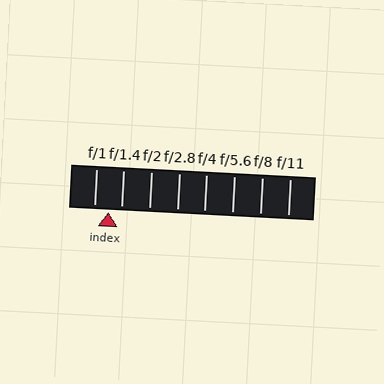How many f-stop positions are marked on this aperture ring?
There are 8 f-stop positions marked.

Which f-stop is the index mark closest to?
The index mark is closest to f/1.4.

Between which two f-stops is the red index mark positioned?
The index mark is between f/1 and f/1.4.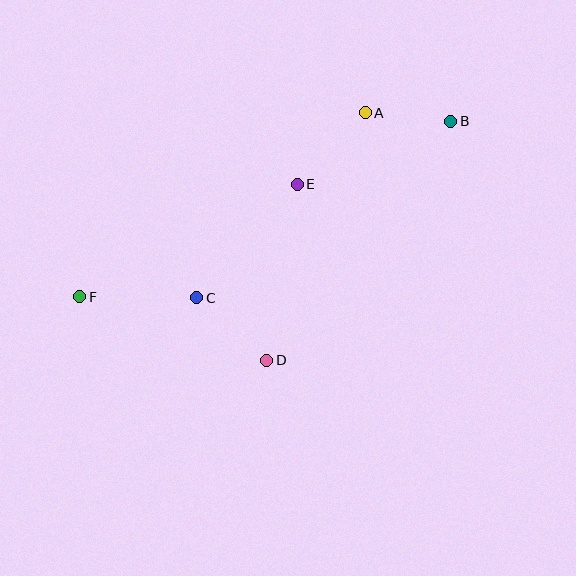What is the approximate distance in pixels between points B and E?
The distance between B and E is approximately 166 pixels.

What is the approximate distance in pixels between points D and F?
The distance between D and F is approximately 198 pixels.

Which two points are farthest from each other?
Points B and F are farthest from each other.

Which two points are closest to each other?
Points A and B are closest to each other.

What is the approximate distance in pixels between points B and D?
The distance between B and D is approximately 301 pixels.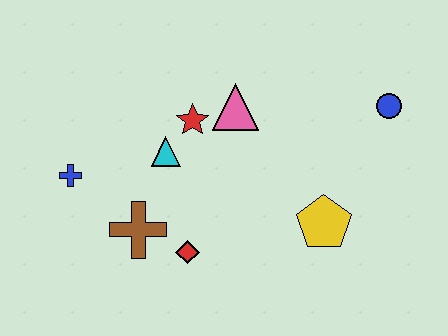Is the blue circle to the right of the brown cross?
Yes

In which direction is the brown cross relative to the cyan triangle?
The brown cross is below the cyan triangle.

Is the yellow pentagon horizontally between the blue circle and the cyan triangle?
Yes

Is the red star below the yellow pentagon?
No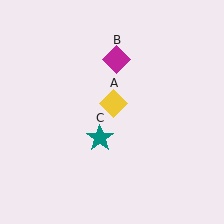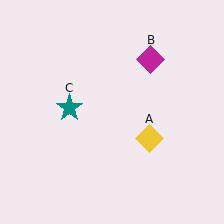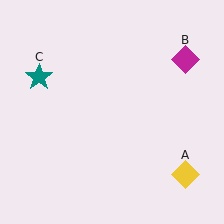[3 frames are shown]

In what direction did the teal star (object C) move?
The teal star (object C) moved up and to the left.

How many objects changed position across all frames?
3 objects changed position: yellow diamond (object A), magenta diamond (object B), teal star (object C).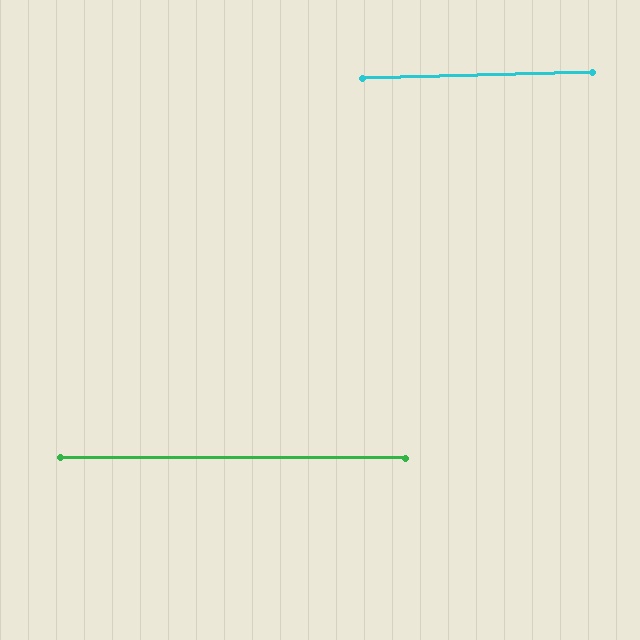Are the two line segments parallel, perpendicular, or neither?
Parallel — their directions differ by only 1.9°.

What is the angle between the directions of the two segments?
Approximately 2 degrees.